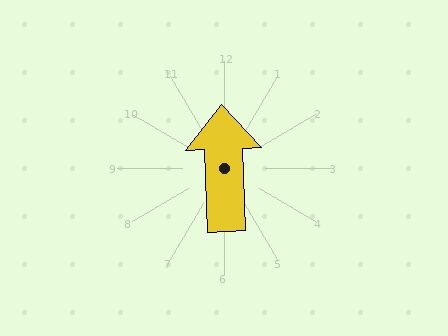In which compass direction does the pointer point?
North.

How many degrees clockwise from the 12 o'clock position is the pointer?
Approximately 358 degrees.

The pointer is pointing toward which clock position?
Roughly 12 o'clock.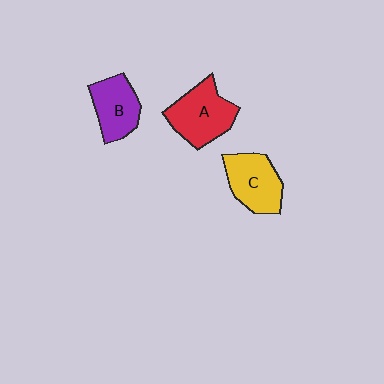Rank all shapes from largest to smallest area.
From largest to smallest: A (red), C (yellow), B (purple).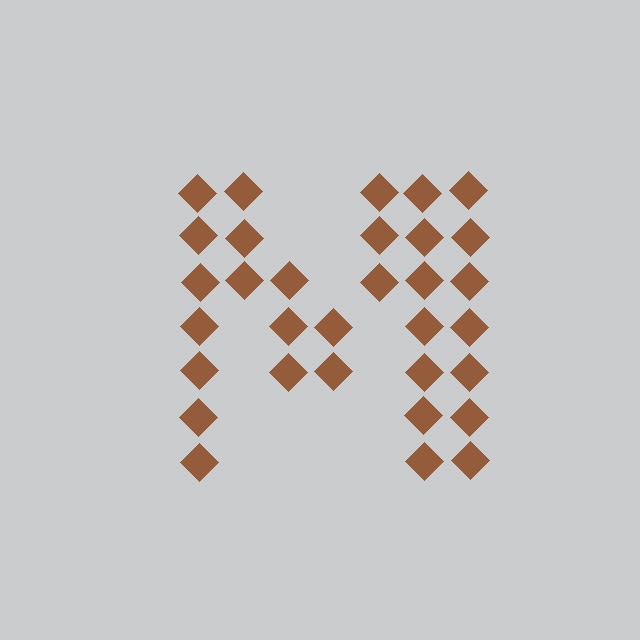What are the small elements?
The small elements are diamonds.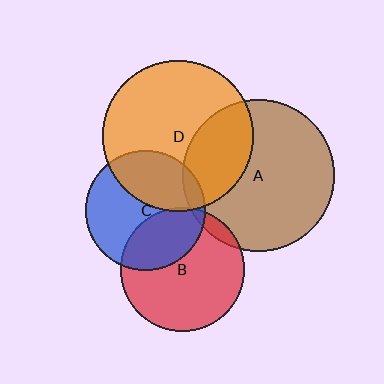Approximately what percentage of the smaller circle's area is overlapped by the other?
Approximately 5%.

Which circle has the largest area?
Circle A (brown).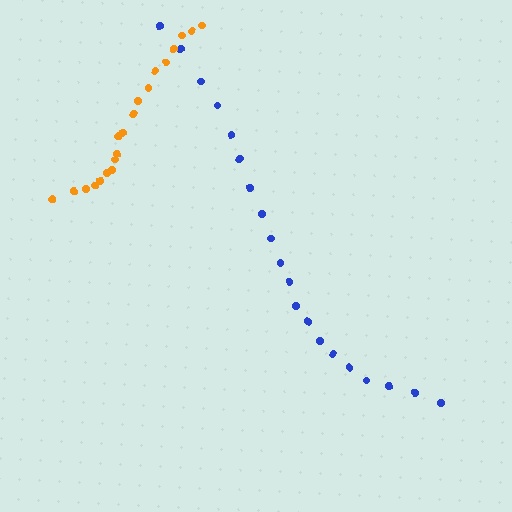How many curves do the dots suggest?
There are 2 distinct paths.